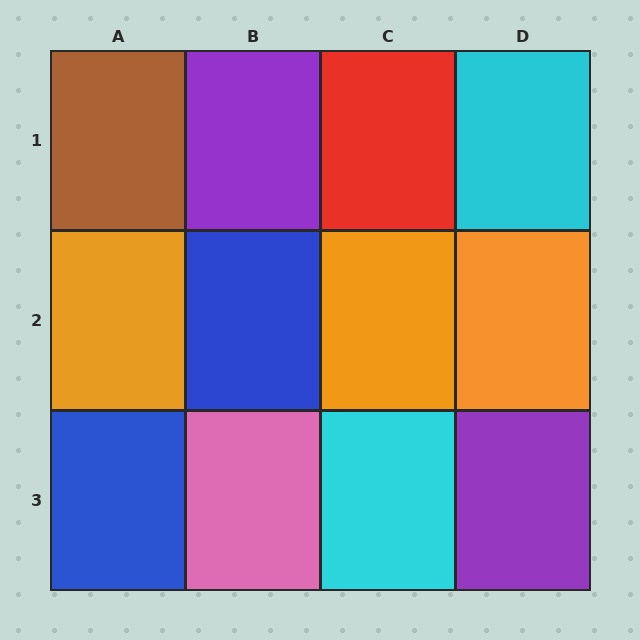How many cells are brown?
1 cell is brown.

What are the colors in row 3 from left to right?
Blue, pink, cyan, purple.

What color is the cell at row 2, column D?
Orange.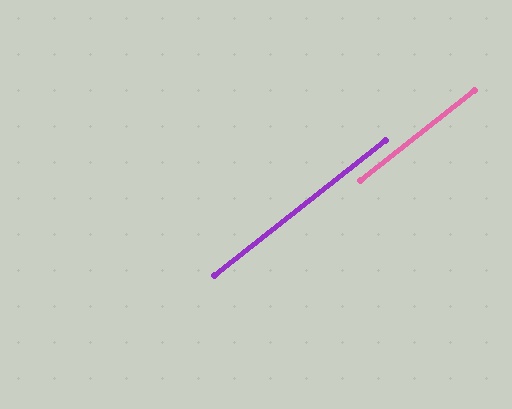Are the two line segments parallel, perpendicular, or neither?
Parallel — their directions differ by only 0.0°.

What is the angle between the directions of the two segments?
Approximately 0 degrees.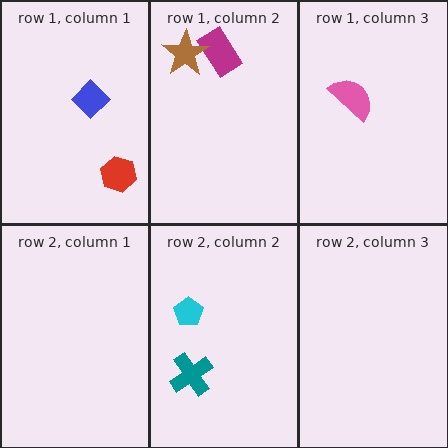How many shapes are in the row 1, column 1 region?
2.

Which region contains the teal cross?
The row 2, column 2 region.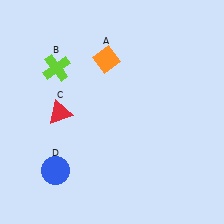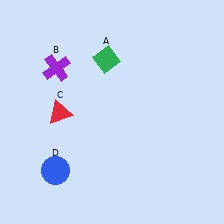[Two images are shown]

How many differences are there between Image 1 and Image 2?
There are 2 differences between the two images.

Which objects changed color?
A changed from orange to green. B changed from lime to purple.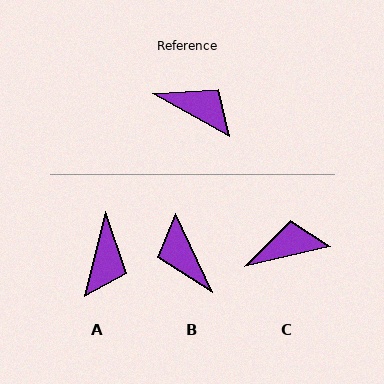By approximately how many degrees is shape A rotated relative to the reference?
Approximately 74 degrees clockwise.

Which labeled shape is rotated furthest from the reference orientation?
B, about 145 degrees away.